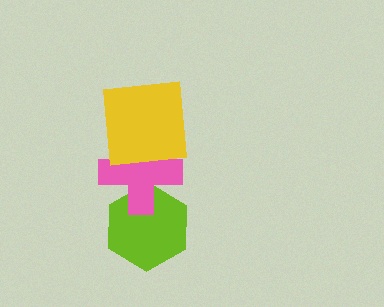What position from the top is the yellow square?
The yellow square is 1st from the top.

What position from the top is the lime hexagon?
The lime hexagon is 3rd from the top.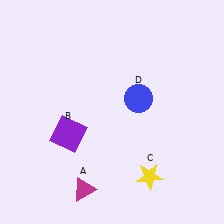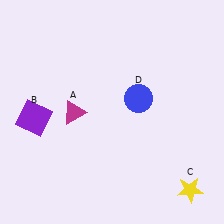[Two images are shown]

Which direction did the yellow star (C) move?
The yellow star (C) moved right.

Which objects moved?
The objects that moved are: the magenta triangle (A), the purple square (B), the yellow star (C).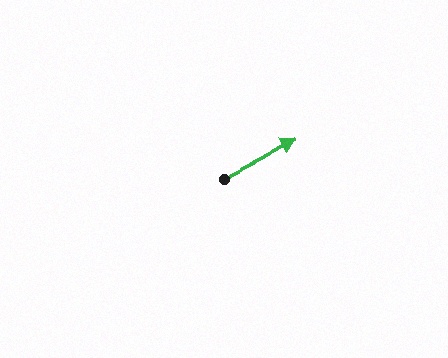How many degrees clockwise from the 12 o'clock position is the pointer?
Approximately 62 degrees.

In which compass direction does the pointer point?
Northeast.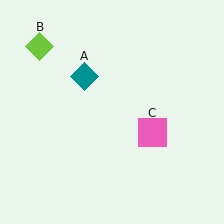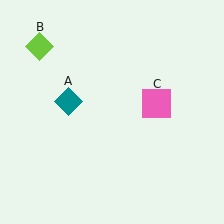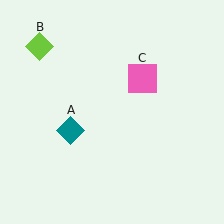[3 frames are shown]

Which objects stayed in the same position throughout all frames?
Lime diamond (object B) remained stationary.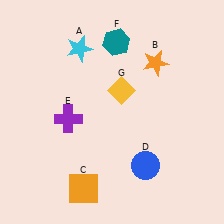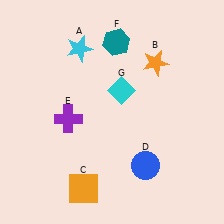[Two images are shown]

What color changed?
The diamond (G) changed from yellow in Image 1 to cyan in Image 2.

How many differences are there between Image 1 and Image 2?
There is 1 difference between the two images.